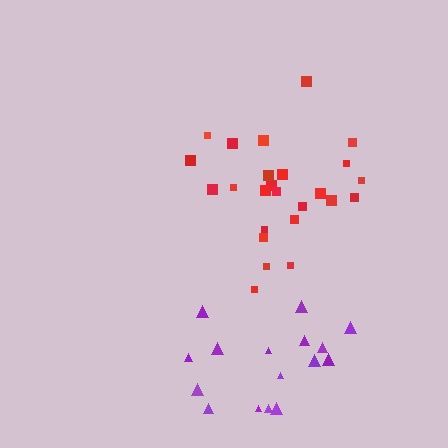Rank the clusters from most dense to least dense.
red, purple.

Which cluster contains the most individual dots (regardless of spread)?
Red (25).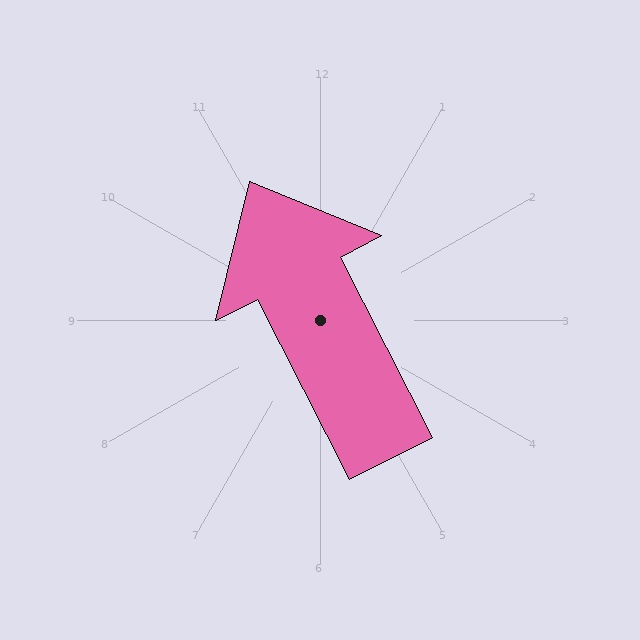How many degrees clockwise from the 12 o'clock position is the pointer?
Approximately 333 degrees.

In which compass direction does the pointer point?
Northwest.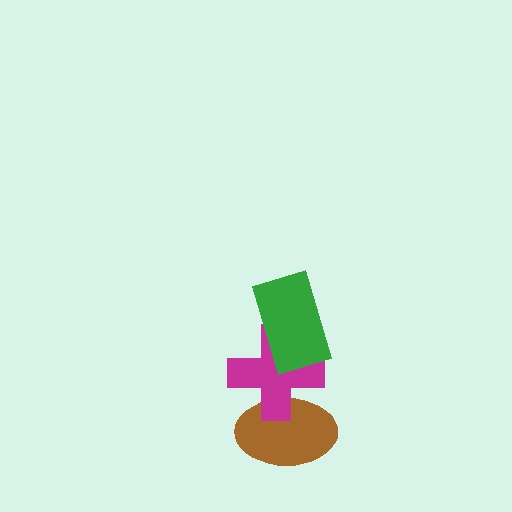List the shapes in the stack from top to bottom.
From top to bottom: the green rectangle, the magenta cross, the brown ellipse.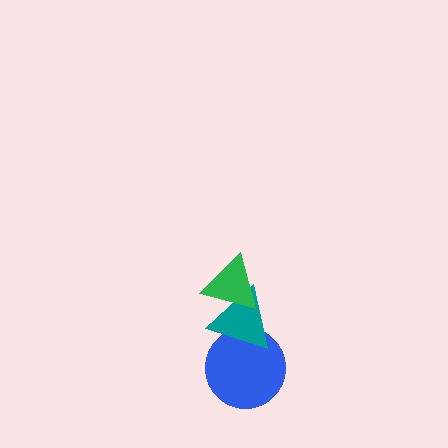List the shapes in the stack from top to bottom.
From top to bottom: the green triangle, the teal triangle, the blue circle.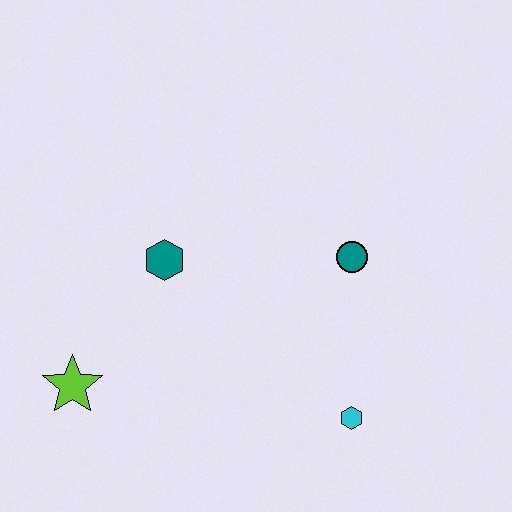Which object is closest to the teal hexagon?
The lime star is closest to the teal hexagon.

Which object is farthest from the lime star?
The teal circle is farthest from the lime star.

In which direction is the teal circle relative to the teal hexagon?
The teal circle is to the right of the teal hexagon.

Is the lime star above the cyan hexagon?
Yes